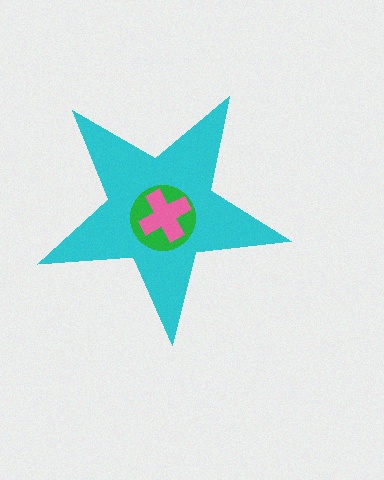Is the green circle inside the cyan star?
Yes.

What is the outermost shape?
The cyan star.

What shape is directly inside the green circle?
The pink cross.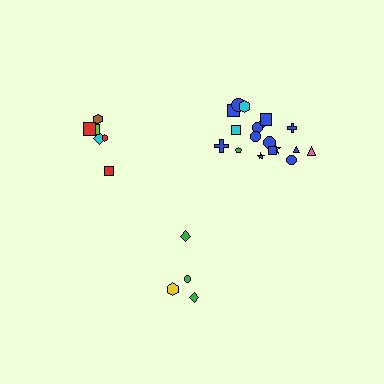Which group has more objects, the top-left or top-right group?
The top-right group.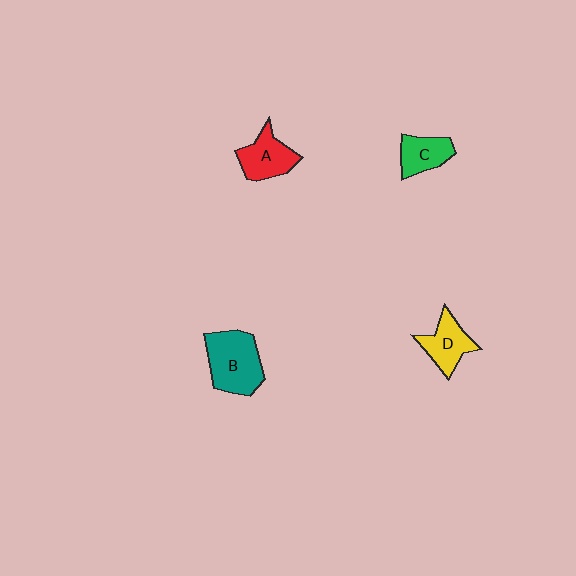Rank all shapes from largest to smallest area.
From largest to smallest: B (teal), A (red), D (yellow), C (green).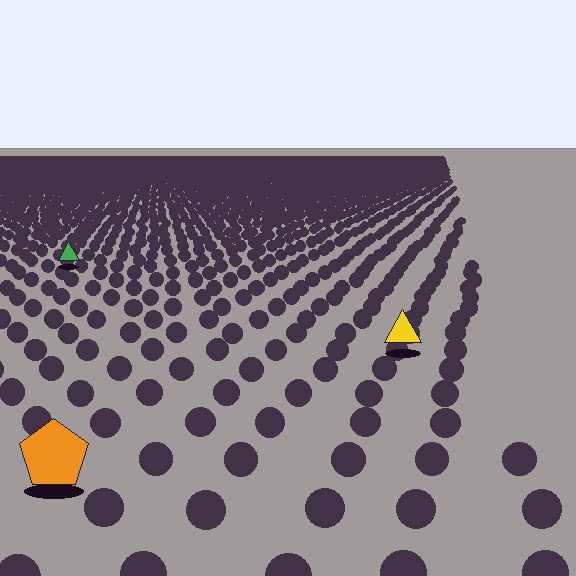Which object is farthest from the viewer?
The green triangle is farthest from the viewer. It appears smaller and the ground texture around it is denser.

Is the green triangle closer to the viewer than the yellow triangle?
No. The yellow triangle is closer — you can tell from the texture gradient: the ground texture is coarser near it.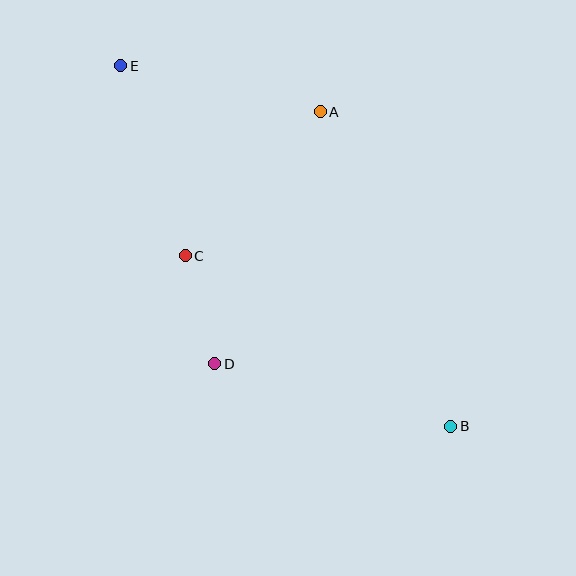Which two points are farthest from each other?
Points B and E are farthest from each other.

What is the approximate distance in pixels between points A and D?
The distance between A and D is approximately 273 pixels.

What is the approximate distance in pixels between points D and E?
The distance between D and E is approximately 313 pixels.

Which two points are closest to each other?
Points C and D are closest to each other.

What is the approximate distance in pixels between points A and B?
The distance between A and B is approximately 341 pixels.